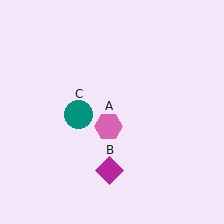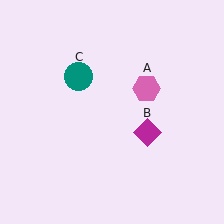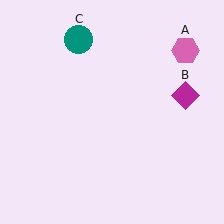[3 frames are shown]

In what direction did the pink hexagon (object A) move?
The pink hexagon (object A) moved up and to the right.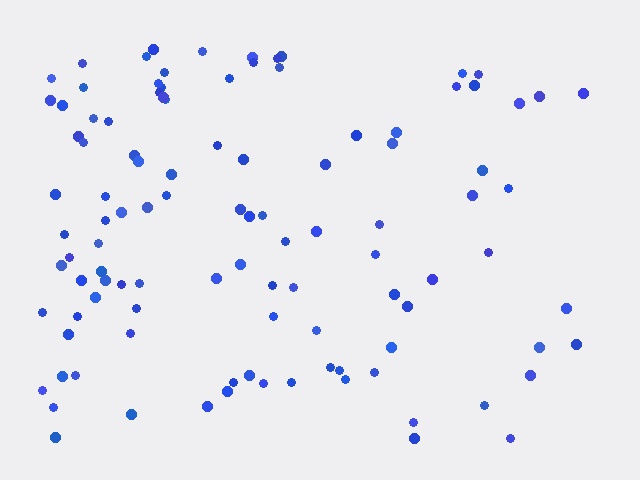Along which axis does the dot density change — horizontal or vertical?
Horizontal.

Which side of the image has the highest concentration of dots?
The left.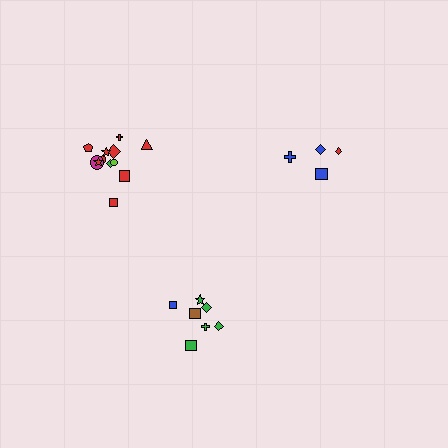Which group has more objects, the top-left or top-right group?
The top-left group.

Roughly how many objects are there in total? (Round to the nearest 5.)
Roughly 25 objects in total.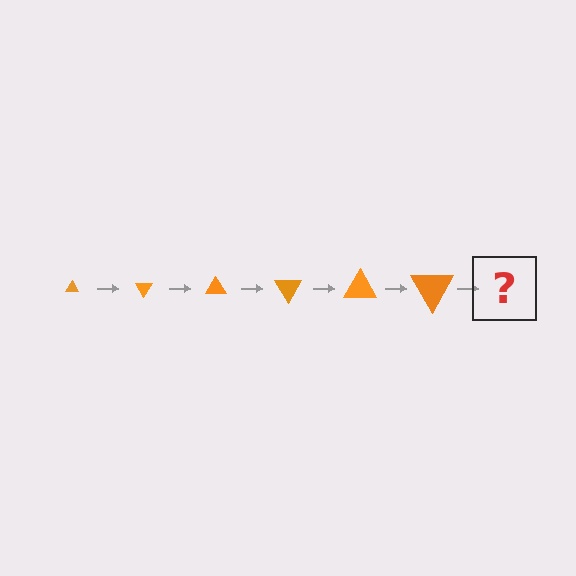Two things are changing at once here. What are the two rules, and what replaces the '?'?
The two rules are that the triangle grows larger each step and it rotates 60 degrees each step. The '?' should be a triangle, larger than the previous one and rotated 360 degrees from the start.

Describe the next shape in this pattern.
It should be a triangle, larger than the previous one and rotated 360 degrees from the start.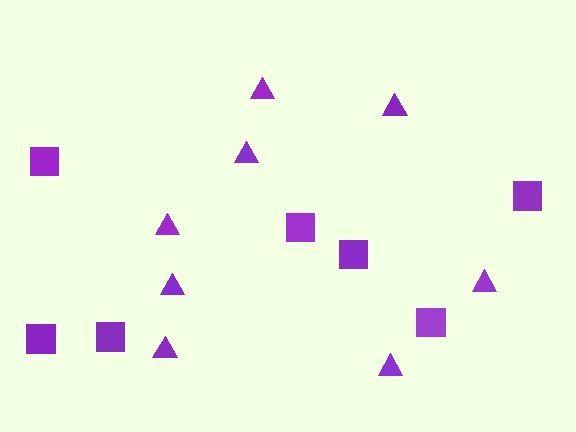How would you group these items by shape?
There are 2 groups: one group of squares (7) and one group of triangles (8).